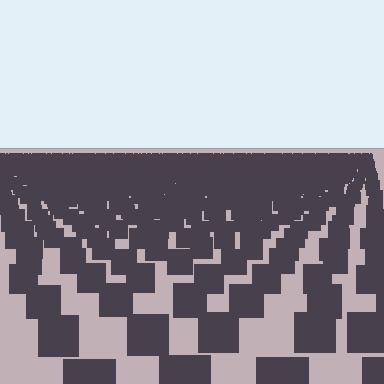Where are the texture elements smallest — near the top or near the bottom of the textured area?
Near the top.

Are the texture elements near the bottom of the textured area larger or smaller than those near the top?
Larger. Near the bottom, elements are closer to the viewer and appear at a bigger on-screen size.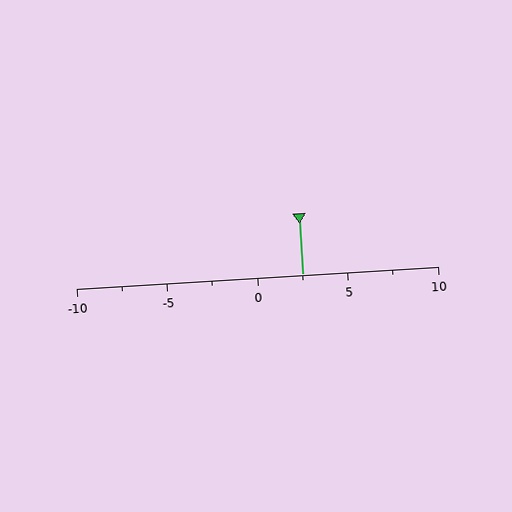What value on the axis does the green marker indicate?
The marker indicates approximately 2.5.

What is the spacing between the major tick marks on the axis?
The major ticks are spaced 5 apart.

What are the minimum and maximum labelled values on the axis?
The axis runs from -10 to 10.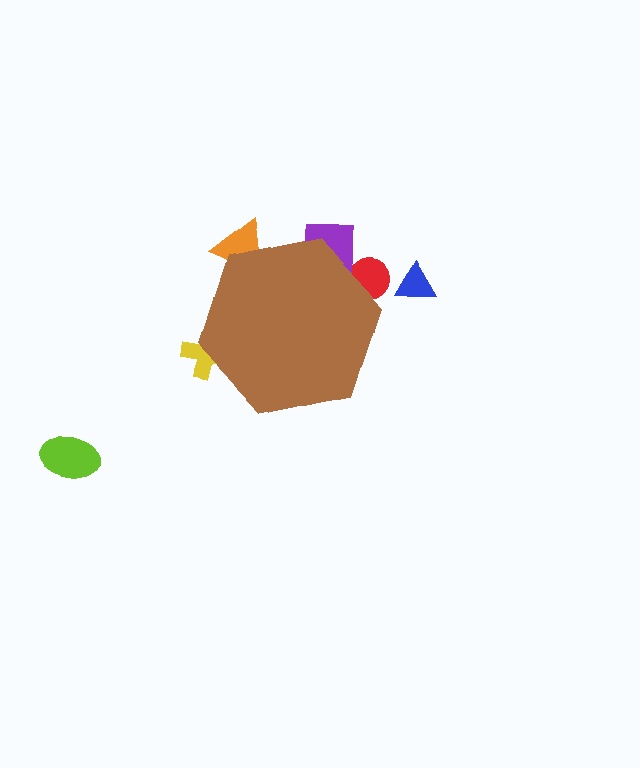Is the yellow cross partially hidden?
Yes, the yellow cross is partially hidden behind the brown hexagon.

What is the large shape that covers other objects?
A brown hexagon.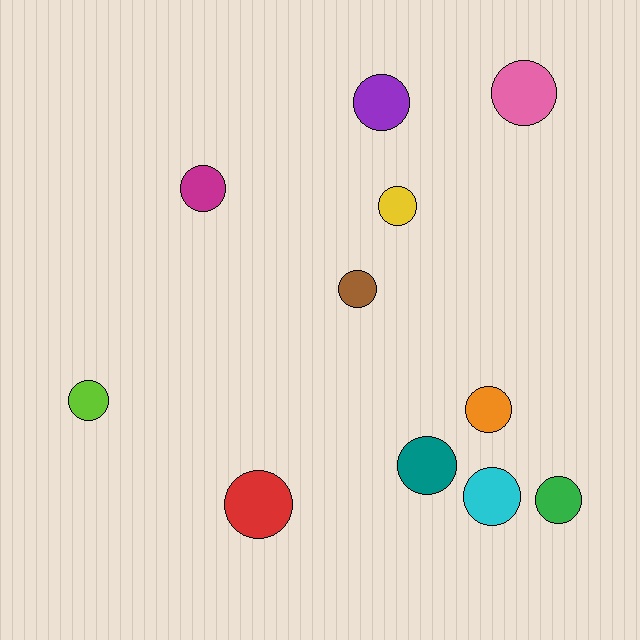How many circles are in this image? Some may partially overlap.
There are 11 circles.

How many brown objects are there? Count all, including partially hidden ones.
There is 1 brown object.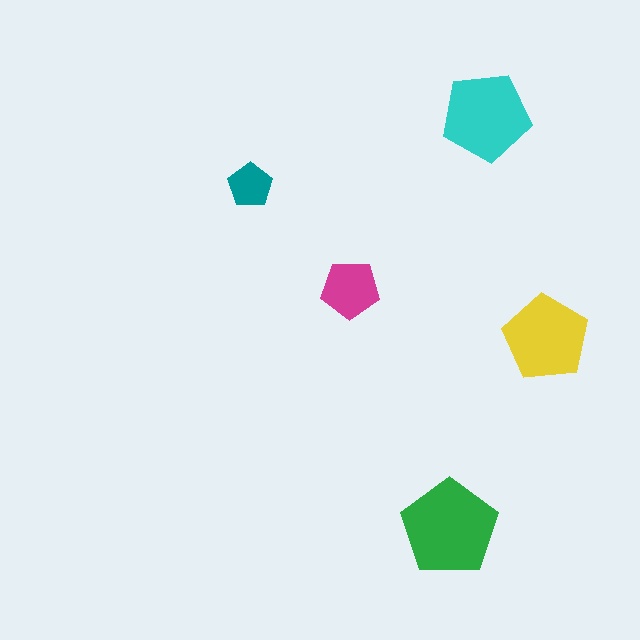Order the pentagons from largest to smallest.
the green one, the cyan one, the yellow one, the magenta one, the teal one.